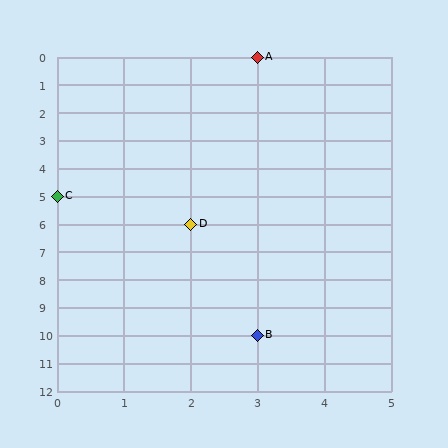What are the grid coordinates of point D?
Point D is at grid coordinates (2, 6).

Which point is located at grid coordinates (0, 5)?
Point C is at (0, 5).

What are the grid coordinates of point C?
Point C is at grid coordinates (0, 5).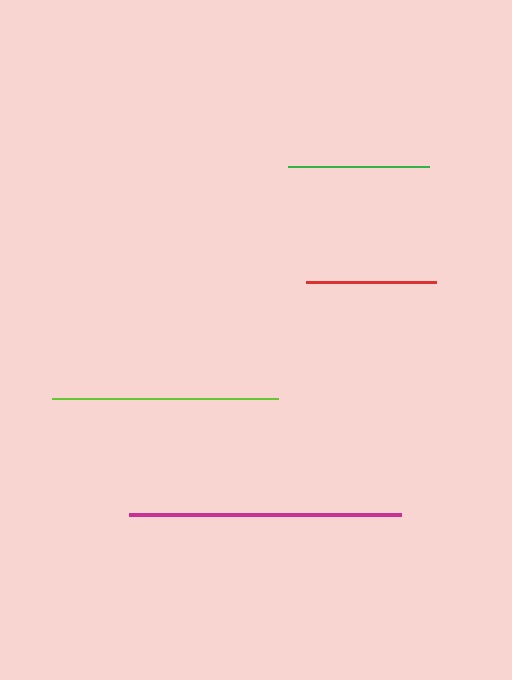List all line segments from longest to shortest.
From longest to shortest: magenta, lime, green, red.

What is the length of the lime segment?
The lime segment is approximately 226 pixels long.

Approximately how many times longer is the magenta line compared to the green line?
The magenta line is approximately 1.9 times the length of the green line.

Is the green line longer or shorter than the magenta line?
The magenta line is longer than the green line.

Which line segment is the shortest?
The red line is the shortest at approximately 130 pixels.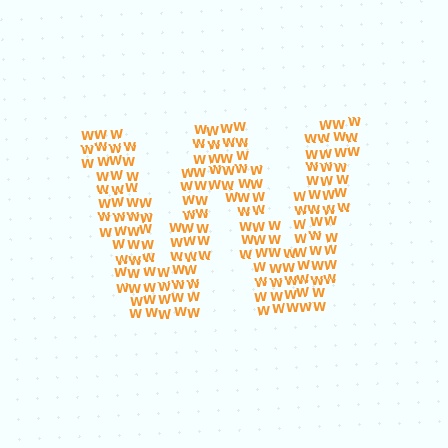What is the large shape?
The large shape is the letter W.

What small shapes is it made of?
It is made of small letter W's.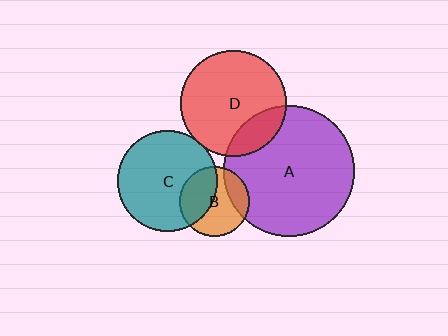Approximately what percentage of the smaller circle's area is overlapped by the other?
Approximately 40%.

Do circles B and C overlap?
Yes.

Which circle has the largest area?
Circle A (purple).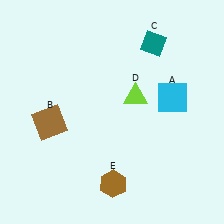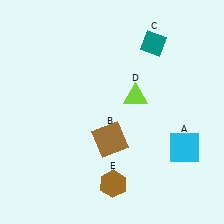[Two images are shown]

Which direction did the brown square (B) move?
The brown square (B) moved right.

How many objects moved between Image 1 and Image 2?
2 objects moved between the two images.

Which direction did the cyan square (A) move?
The cyan square (A) moved down.